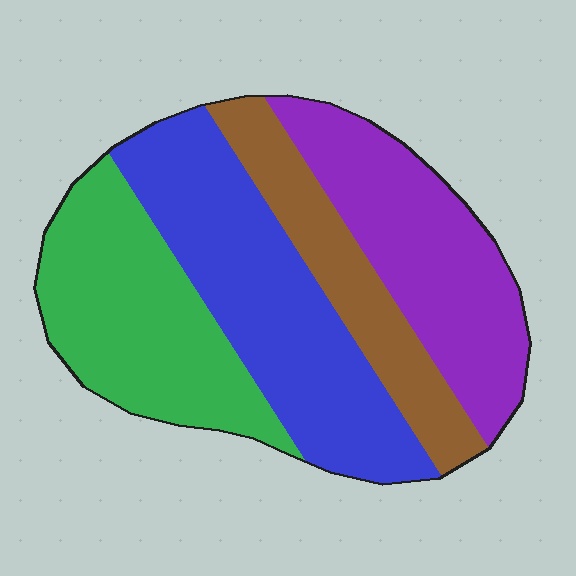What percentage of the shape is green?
Green takes up about one quarter (1/4) of the shape.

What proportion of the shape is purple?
Purple takes up between a sixth and a third of the shape.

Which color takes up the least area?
Brown, at roughly 15%.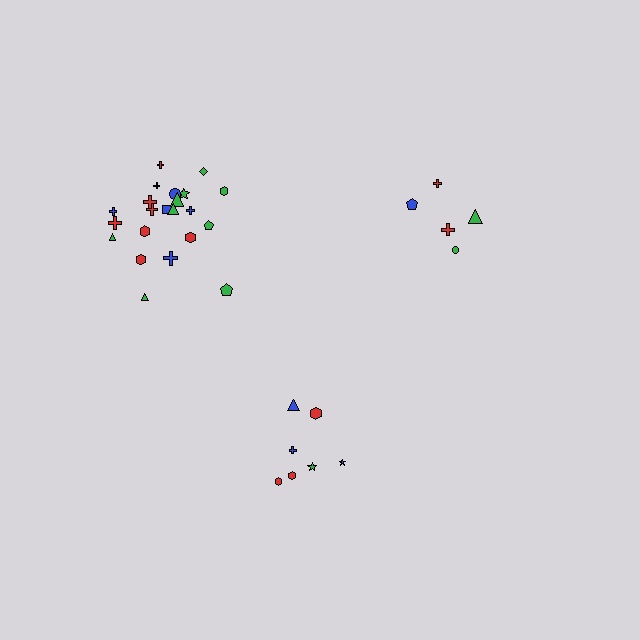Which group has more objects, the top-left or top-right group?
The top-left group.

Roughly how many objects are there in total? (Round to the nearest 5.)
Roughly 35 objects in total.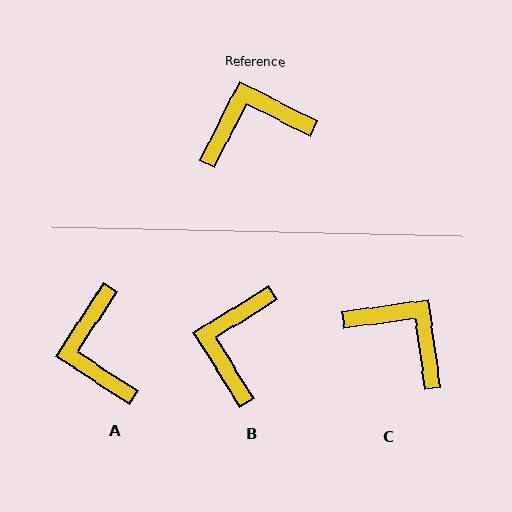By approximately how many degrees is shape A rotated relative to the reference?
Approximately 84 degrees counter-clockwise.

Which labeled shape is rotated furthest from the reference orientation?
A, about 84 degrees away.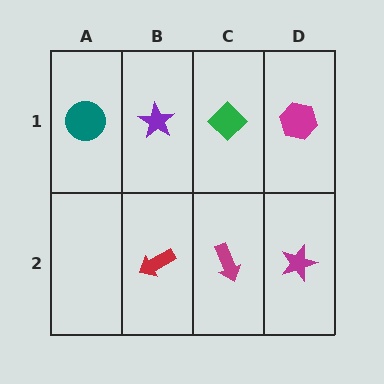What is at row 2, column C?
A magenta arrow.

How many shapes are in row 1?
4 shapes.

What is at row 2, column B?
A red arrow.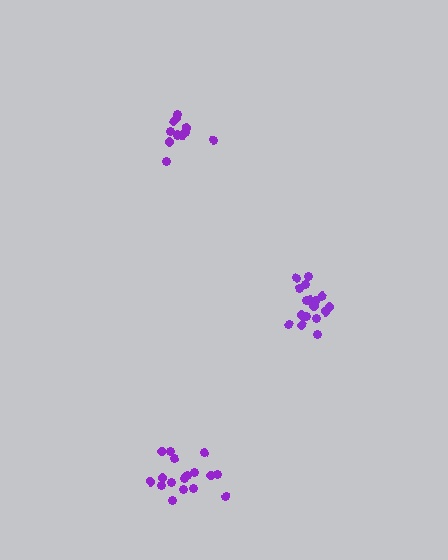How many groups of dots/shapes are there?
There are 3 groups.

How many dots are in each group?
Group 1: 18 dots, Group 2: 12 dots, Group 3: 18 dots (48 total).